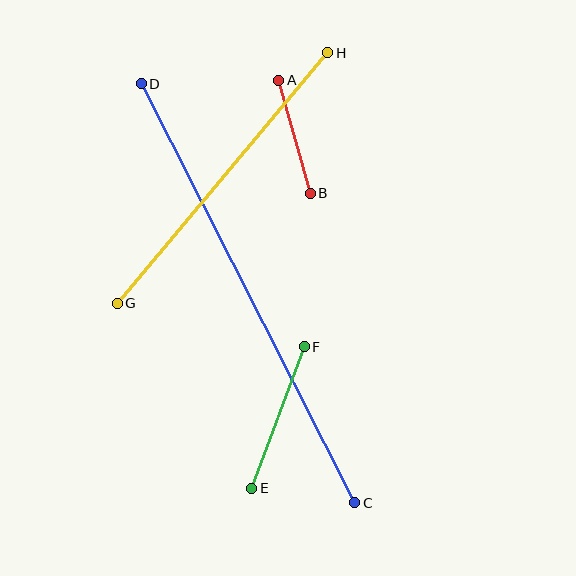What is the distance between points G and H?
The distance is approximately 328 pixels.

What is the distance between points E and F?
The distance is approximately 151 pixels.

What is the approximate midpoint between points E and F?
The midpoint is at approximately (278, 417) pixels.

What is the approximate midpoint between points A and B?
The midpoint is at approximately (294, 137) pixels.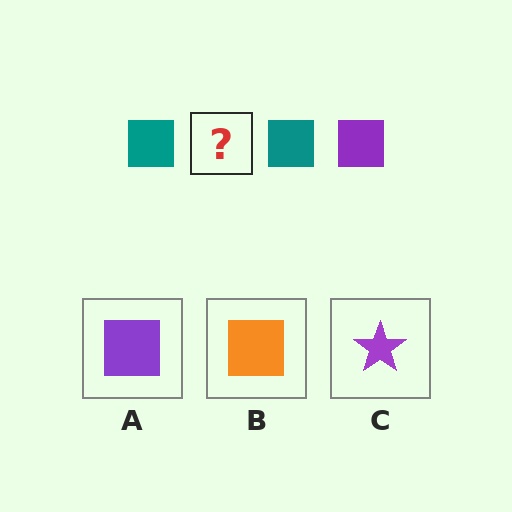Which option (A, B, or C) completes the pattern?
A.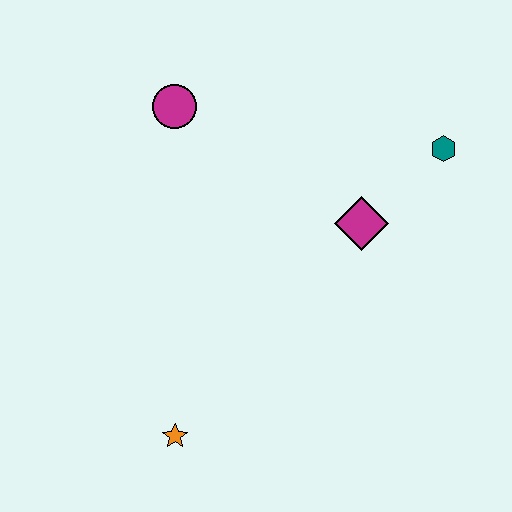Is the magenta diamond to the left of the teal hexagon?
Yes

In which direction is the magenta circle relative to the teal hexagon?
The magenta circle is to the left of the teal hexagon.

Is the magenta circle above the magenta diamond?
Yes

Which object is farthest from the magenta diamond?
The orange star is farthest from the magenta diamond.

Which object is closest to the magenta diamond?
The teal hexagon is closest to the magenta diamond.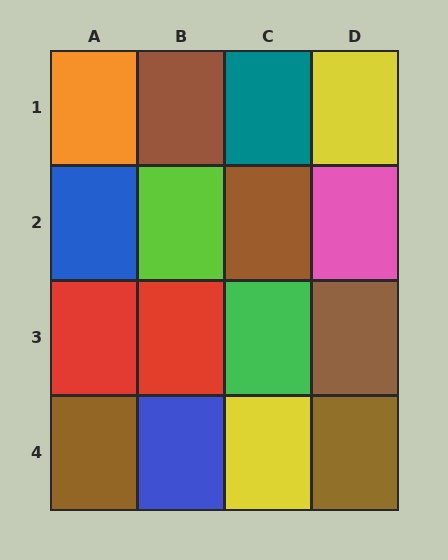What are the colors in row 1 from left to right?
Orange, brown, teal, yellow.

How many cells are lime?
1 cell is lime.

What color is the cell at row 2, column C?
Brown.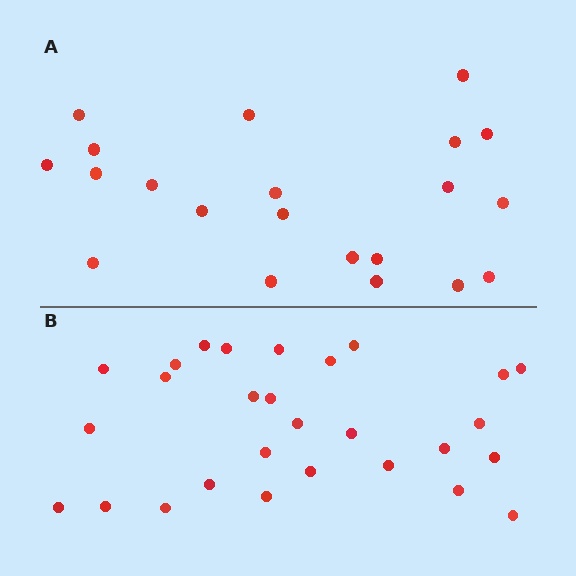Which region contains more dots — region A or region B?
Region B (the bottom region) has more dots.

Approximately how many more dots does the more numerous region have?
Region B has roughly 8 or so more dots than region A.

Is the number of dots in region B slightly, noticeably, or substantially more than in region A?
Region B has noticeably more, but not dramatically so. The ratio is roughly 1.3 to 1.